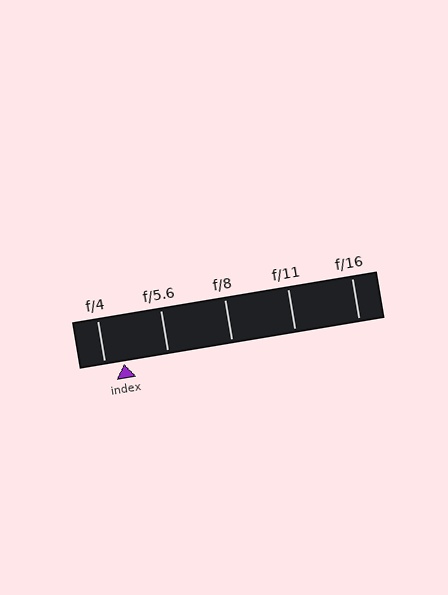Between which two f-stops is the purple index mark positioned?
The index mark is between f/4 and f/5.6.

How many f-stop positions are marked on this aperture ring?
There are 5 f-stop positions marked.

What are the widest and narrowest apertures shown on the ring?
The widest aperture shown is f/4 and the narrowest is f/16.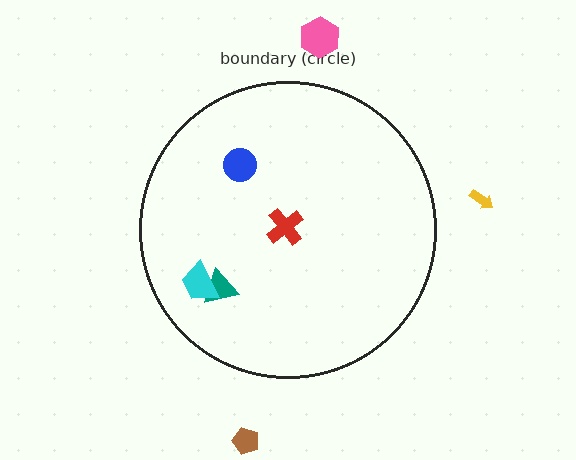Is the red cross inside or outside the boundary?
Inside.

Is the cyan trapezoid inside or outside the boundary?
Inside.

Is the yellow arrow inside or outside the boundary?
Outside.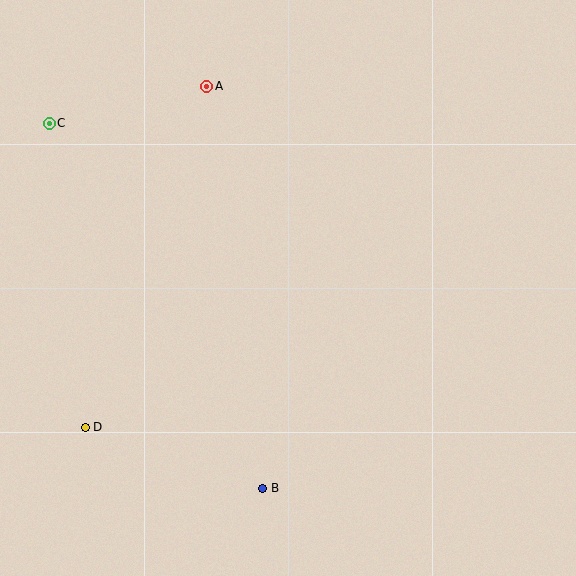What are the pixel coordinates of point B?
Point B is at (263, 488).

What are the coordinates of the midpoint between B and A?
The midpoint between B and A is at (235, 287).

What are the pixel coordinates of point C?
Point C is at (49, 123).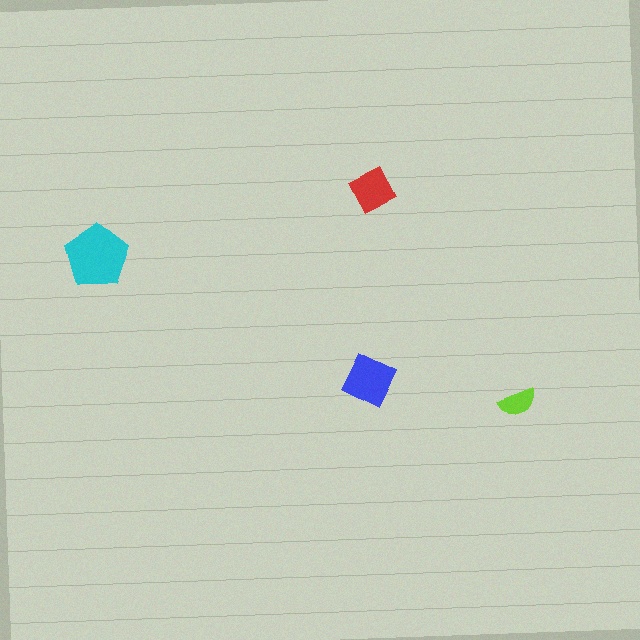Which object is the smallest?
The lime semicircle.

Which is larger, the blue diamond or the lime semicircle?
The blue diamond.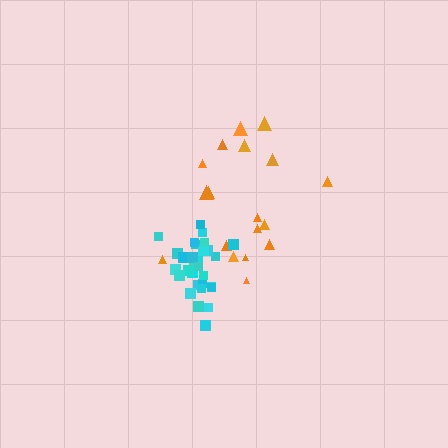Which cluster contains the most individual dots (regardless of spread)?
Cyan (31).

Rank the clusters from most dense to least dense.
cyan, orange.